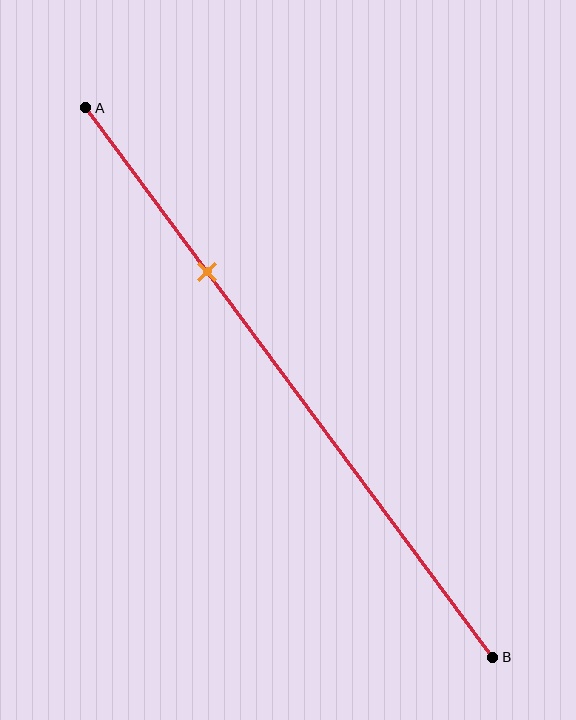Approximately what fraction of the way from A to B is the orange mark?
The orange mark is approximately 30% of the way from A to B.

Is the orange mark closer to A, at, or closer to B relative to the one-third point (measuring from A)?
The orange mark is closer to point A than the one-third point of segment AB.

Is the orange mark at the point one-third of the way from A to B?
No, the mark is at about 30% from A, not at the 33% one-third point.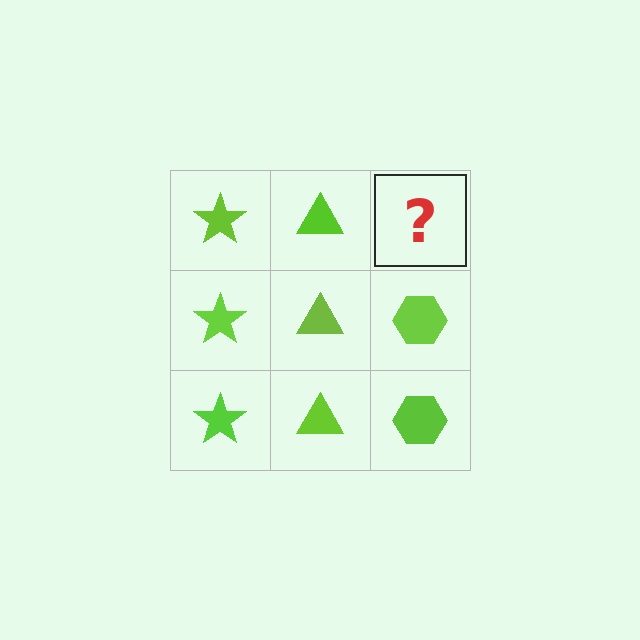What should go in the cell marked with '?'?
The missing cell should contain a lime hexagon.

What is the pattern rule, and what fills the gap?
The rule is that each column has a consistent shape. The gap should be filled with a lime hexagon.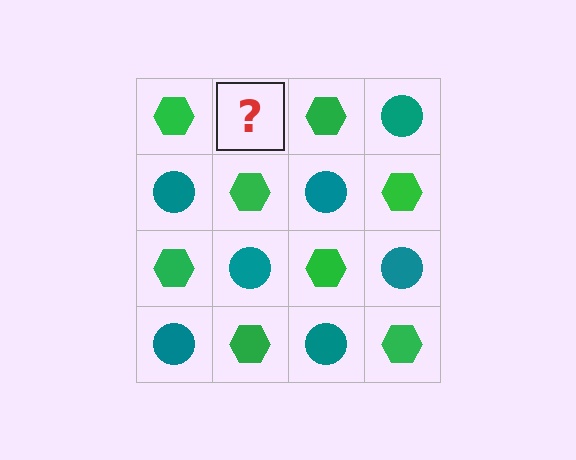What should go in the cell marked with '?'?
The missing cell should contain a teal circle.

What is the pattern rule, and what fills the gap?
The rule is that it alternates green hexagon and teal circle in a checkerboard pattern. The gap should be filled with a teal circle.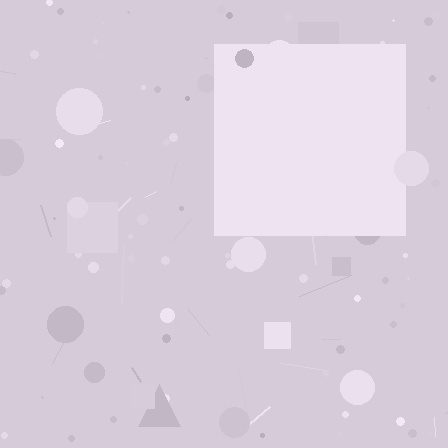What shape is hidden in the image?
A square is hidden in the image.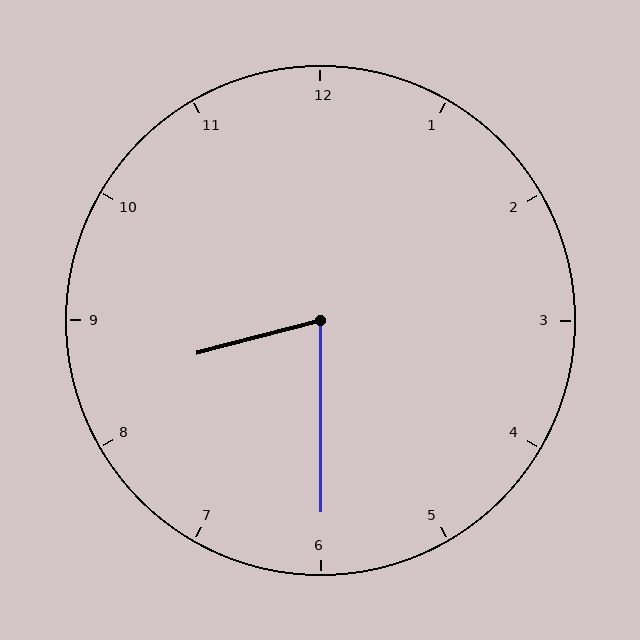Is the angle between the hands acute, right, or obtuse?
It is acute.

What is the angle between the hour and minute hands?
Approximately 75 degrees.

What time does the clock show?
8:30.